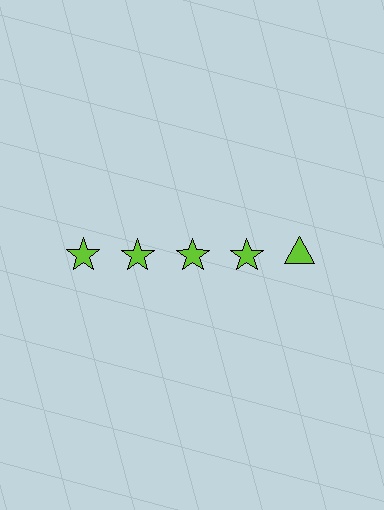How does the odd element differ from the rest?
It has a different shape: triangle instead of star.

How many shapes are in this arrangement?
There are 5 shapes arranged in a grid pattern.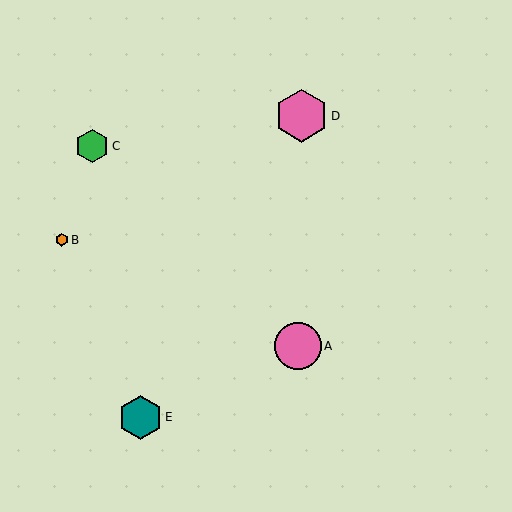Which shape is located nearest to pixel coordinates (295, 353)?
The pink circle (labeled A) at (298, 346) is nearest to that location.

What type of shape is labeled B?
Shape B is an orange hexagon.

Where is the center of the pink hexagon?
The center of the pink hexagon is at (302, 116).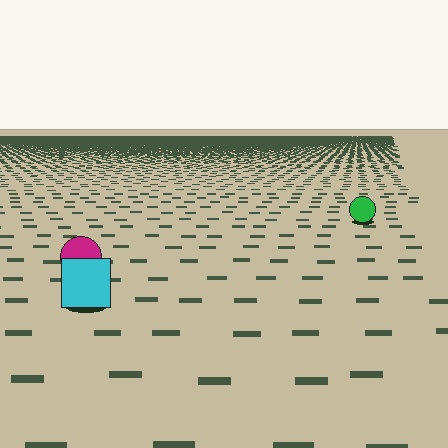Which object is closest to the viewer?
The cyan square is closest. The texture marks near it are larger and more spread out.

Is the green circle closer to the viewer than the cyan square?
No. The cyan square is closer — you can tell from the texture gradient: the ground texture is coarser near it.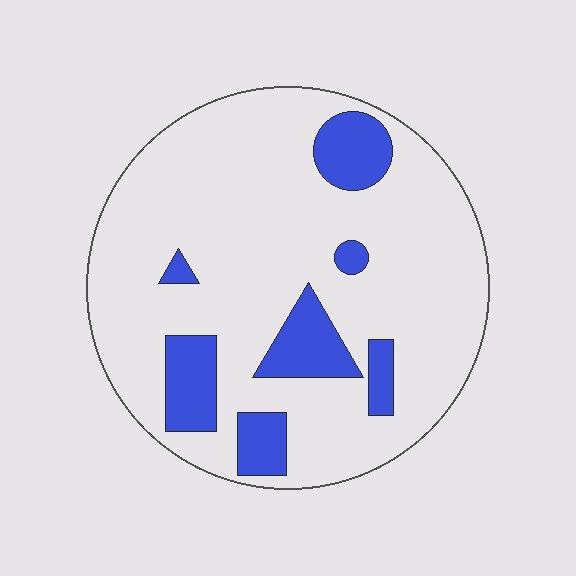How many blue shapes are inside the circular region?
7.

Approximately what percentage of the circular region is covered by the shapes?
Approximately 15%.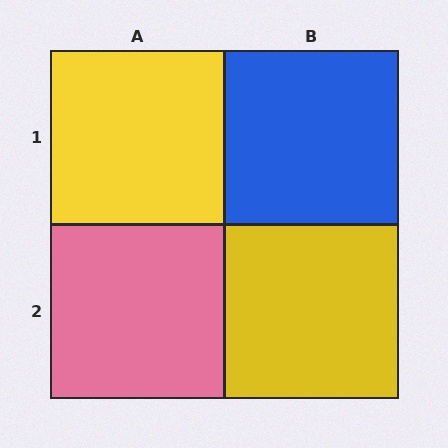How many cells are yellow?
2 cells are yellow.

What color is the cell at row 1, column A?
Yellow.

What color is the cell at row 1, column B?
Blue.